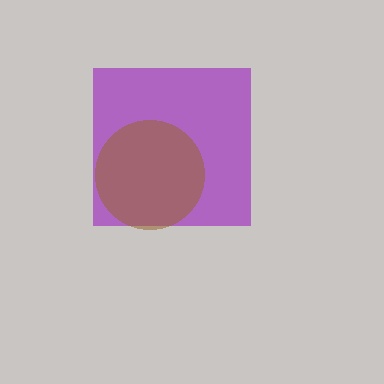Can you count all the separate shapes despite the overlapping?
Yes, there are 2 separate shapes.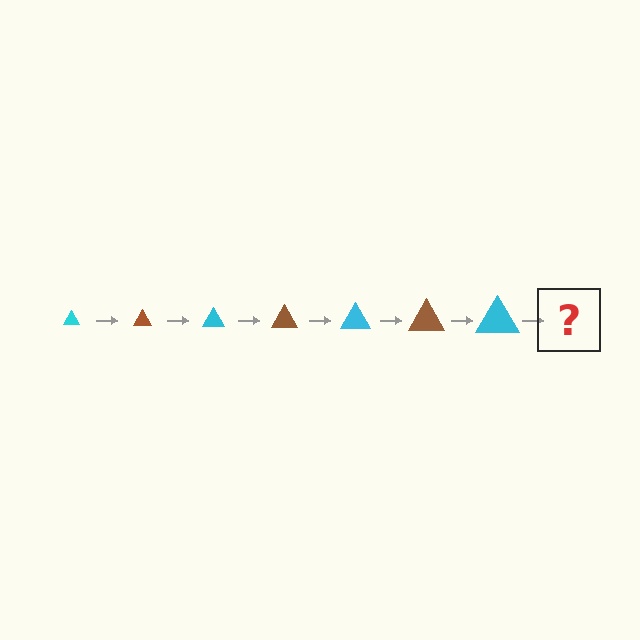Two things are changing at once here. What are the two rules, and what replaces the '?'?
The two rules are that the triangle grows larger each step and the color cycles through cyan and brown. The '?' should be a brown triangle, larger than the previous one.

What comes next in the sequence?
The next element should be a brown triangle, larger than the previous one.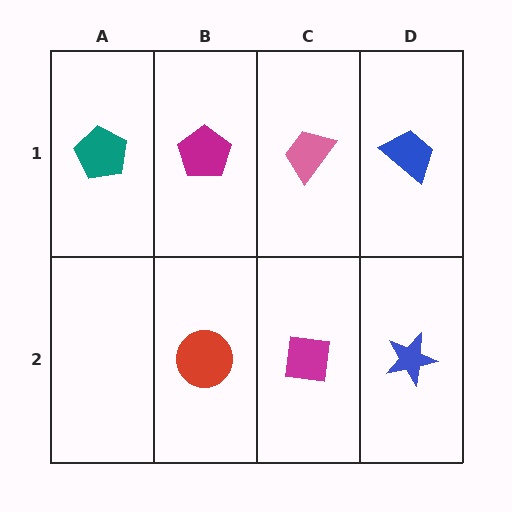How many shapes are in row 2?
3 shapes.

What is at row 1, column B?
A magenta pentagon.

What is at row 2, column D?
A blue star.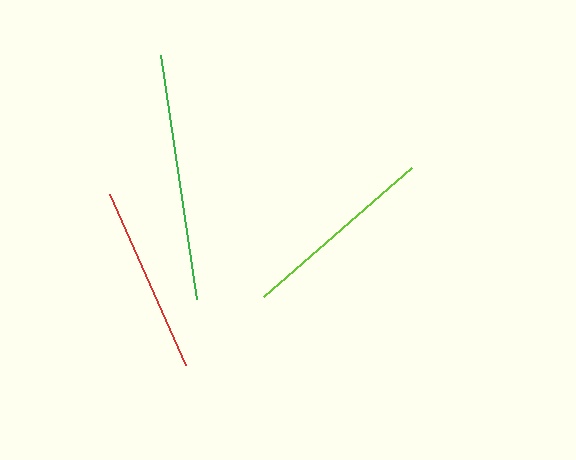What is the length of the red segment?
The red segment is approximately 187 pixels long.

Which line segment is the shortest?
The red line is the shortest at approximately 187 pixels.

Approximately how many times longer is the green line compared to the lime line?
The green line is approximately 1.3 times the length of the lime line.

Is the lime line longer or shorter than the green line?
The green line is longer than the lime line.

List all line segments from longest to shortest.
From longest to shortest: green, lime, red.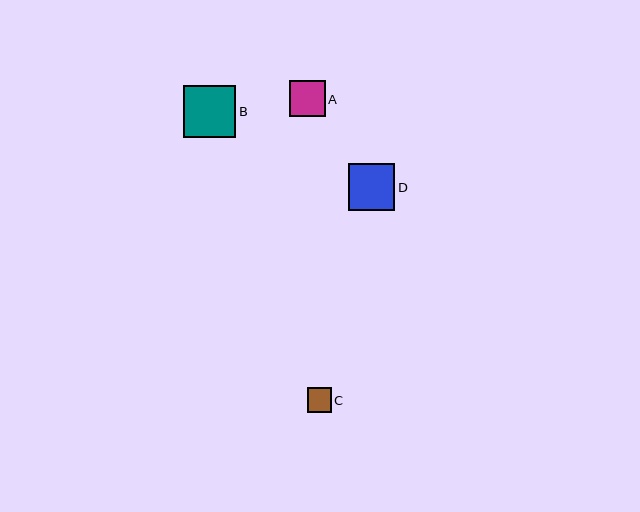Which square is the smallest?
Square C is the smallest with a size of approximately 24 pixels.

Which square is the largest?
Square B is the largest with a size of approximately 52 pixels.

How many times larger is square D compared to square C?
Square D is approximately 1.9 times the size of square C.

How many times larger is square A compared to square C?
Square A is approximately 1.5 times the size of square C.